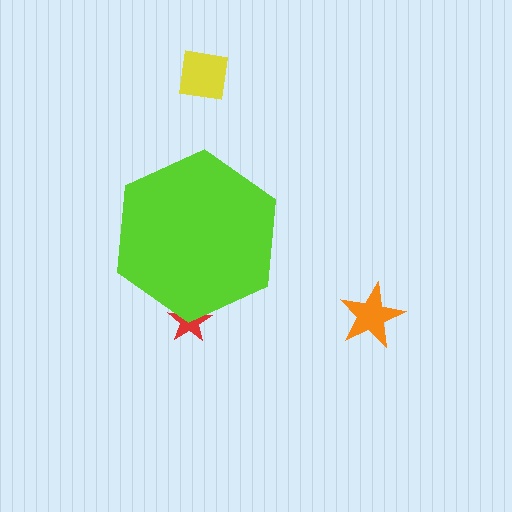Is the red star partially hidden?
Yes, the red star is partially hidden behind the lime hexagon.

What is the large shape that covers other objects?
A lime hexagon.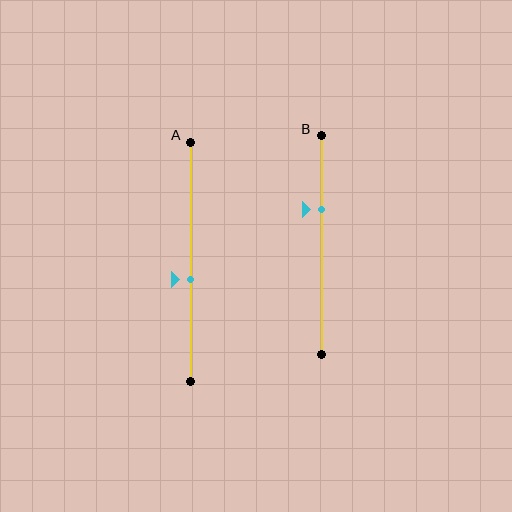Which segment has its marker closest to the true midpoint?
Segment A has its marker closest to the true midpoint.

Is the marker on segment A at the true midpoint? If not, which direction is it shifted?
No, the marker on segment A is shifted downward by about 7% of the segment length.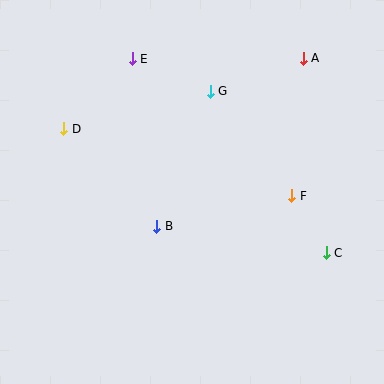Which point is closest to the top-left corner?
Point D is closest to the top-left corner.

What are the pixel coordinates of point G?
Point G is at (210, 91).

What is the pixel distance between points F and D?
The distance between F and D is 238 pixels.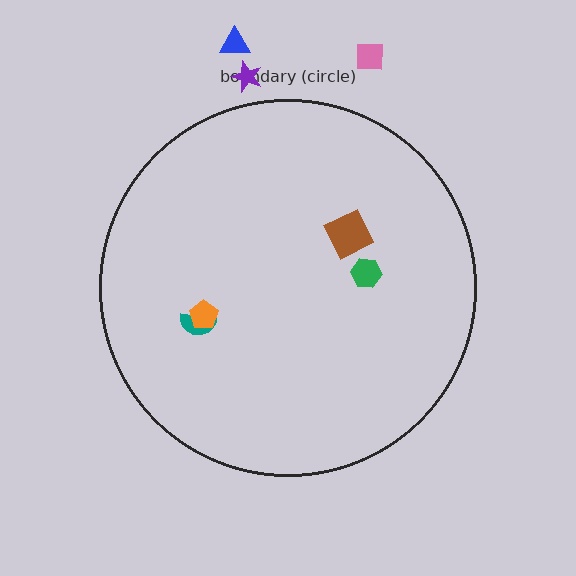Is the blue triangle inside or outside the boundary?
Outside.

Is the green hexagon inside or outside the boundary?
Inside.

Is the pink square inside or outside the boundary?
Outside.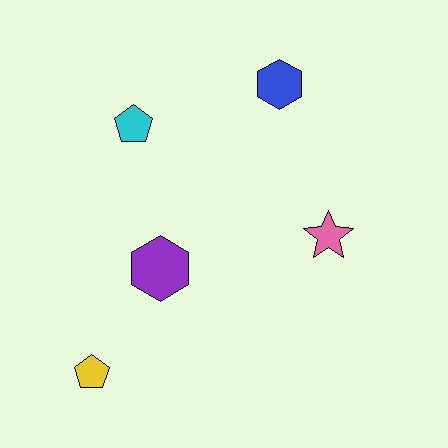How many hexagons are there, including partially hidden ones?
There are 2 hexagons.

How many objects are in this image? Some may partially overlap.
There are 5 objects.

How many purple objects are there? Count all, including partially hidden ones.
There is 1 purple object.